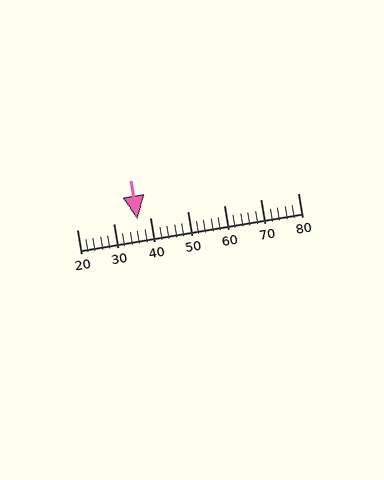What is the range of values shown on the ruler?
The ruler shows values from 20 to 80.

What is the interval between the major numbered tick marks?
The major tick marks are spaced 10 units apart.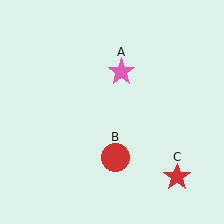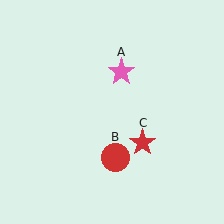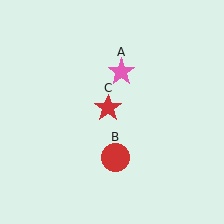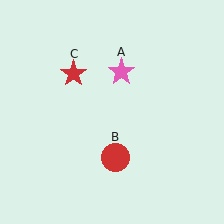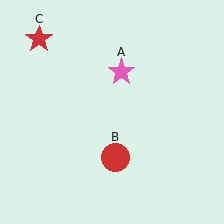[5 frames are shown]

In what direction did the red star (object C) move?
The red star (object C) moved up and to the left.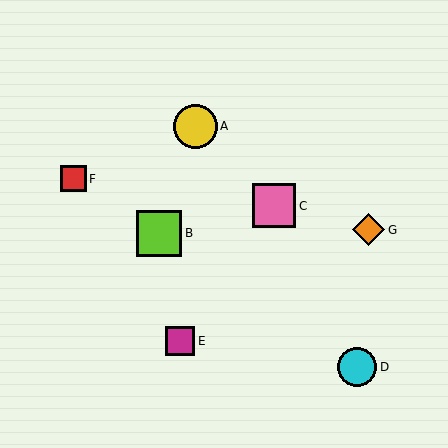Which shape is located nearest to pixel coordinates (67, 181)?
The red square (labeled F) at (74, 179) is nearest to that location.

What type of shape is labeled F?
Shape F is a red square.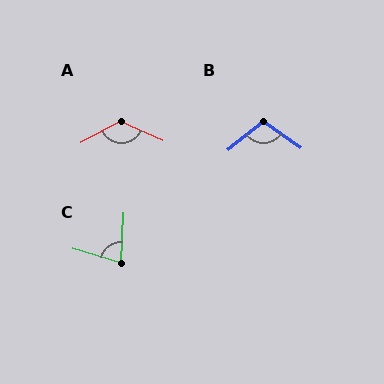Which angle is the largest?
A, at approximately 129 degrees.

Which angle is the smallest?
C, at approximately 76 degrees.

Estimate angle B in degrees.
Approximately 106 degrees.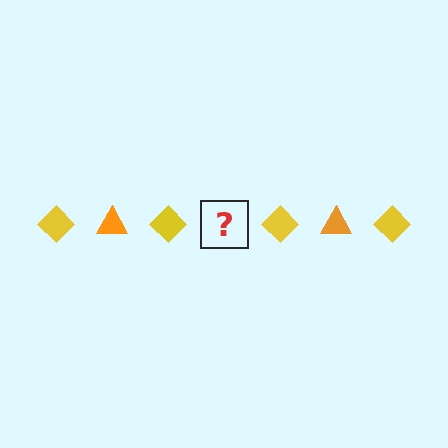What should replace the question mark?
The question mark should be replaced with an orange triangle.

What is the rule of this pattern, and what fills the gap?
The rule is that the pattern alternates between yellow diamond and orange triangle. The gap should be filled with an orange triangle.